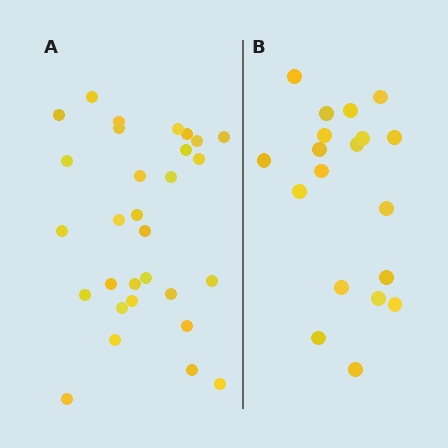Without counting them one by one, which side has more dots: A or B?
Region A (the left region) has more dots.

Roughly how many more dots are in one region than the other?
Region A has roughly 12 or so more dots than region B.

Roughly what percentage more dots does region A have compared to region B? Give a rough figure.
About 60% more.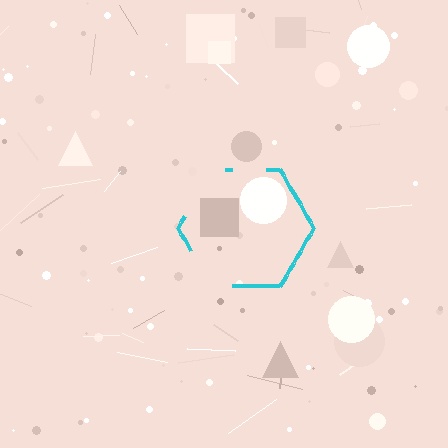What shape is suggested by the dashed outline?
The dashed outline suggests a hexagon.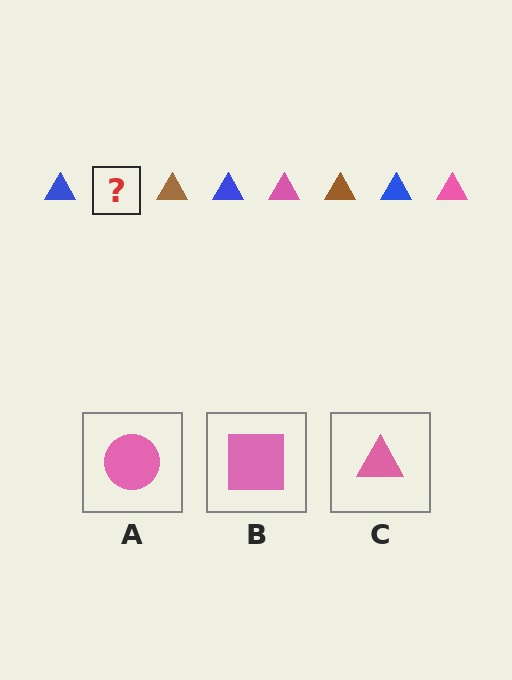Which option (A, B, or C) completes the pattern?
C.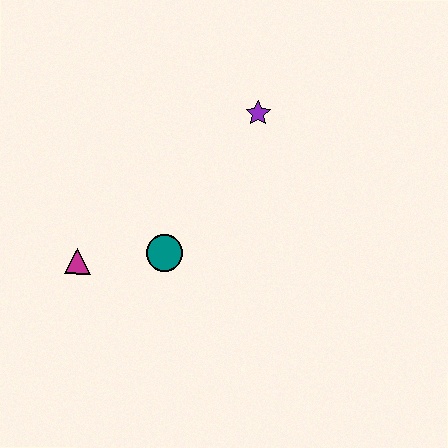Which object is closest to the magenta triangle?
The teal circle is closest to the magenta triangle.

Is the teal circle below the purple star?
Yes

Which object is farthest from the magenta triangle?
The purple star is farthest from the magenta triangle.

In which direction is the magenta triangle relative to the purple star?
The magenta triangle is to the left of the purple star.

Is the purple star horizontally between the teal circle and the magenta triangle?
No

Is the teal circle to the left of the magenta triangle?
No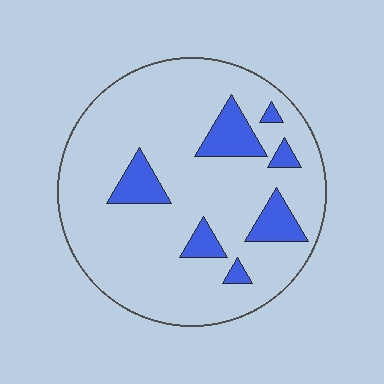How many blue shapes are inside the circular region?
7.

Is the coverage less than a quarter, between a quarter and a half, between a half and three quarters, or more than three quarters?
Less than a quarter.